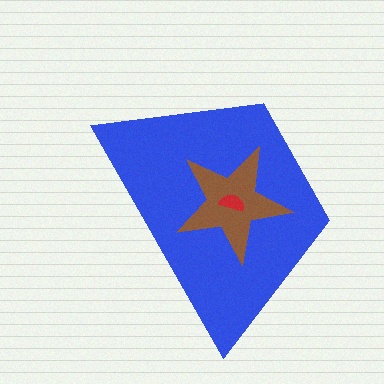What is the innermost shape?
The red semicircle.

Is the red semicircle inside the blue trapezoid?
Yes.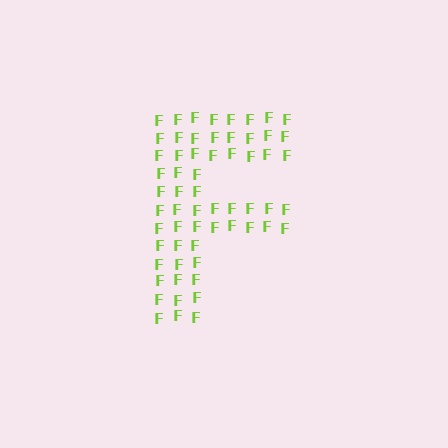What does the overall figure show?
The overall figure shows the letter F.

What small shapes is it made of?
It is made of small letter F's.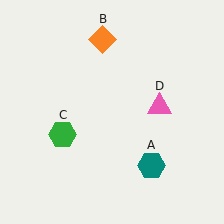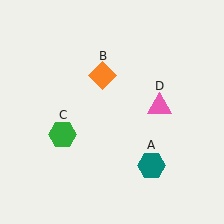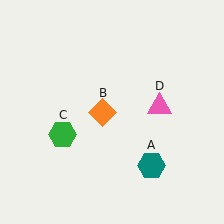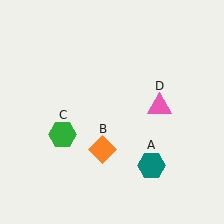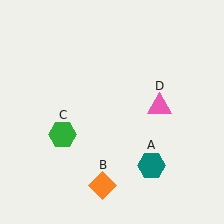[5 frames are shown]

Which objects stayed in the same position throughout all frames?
Teal hexagon (object A) and green hexagon (object C) and pink triangle (object D) remained stationary.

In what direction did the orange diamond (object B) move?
The orange diamond (object B) moved down.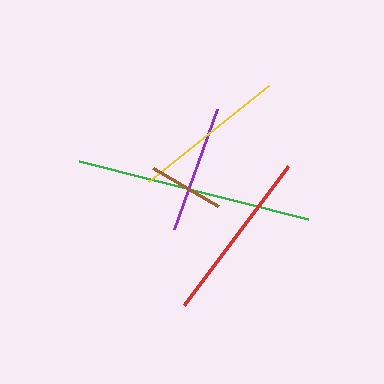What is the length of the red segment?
The red segment is approximately 174 pixels long.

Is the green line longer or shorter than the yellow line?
The green line is longer than the yellow line.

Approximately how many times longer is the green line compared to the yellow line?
The green line is approximately 1.5 times the length of the yellow line.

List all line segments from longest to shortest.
From longest to shortest: green, red, yellow, purple, brown.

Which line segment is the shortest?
The brown line is the shortest at approximately 76 pixels.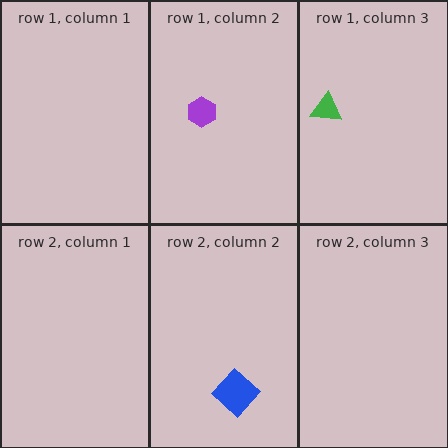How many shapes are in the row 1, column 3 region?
1.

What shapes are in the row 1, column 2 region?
The purple hexagon.